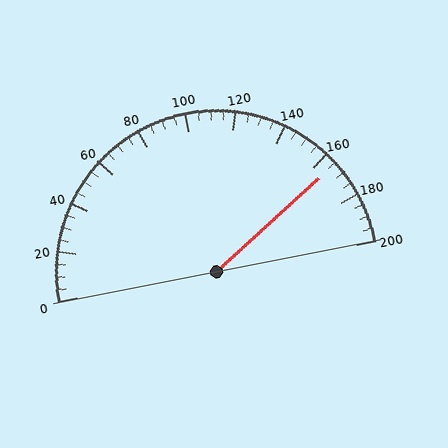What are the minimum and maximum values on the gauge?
The gauge ranges from 0 to 200.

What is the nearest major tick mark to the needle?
The nearest major tick mark is 160.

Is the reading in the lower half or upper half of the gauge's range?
The reading is in the upper half of the range (0 to 200).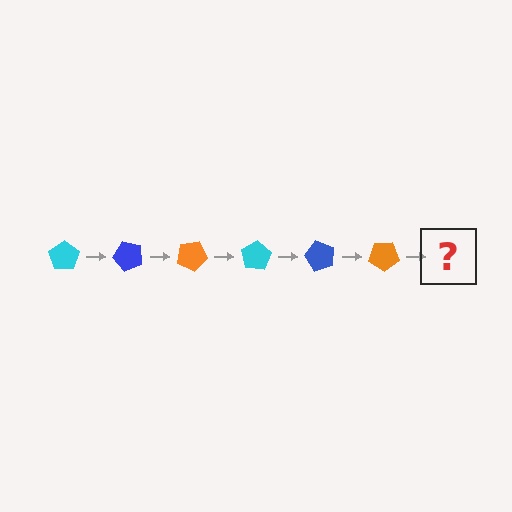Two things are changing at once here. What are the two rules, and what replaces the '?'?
The two rules are that it rotates 50 degrees each step and the color cycles through cyan, blue, and orange. The '?' should be a cyan pentagon, rotated 300 degrees from the start.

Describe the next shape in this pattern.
It should be a cyan pentagon, rotated 300 degrees from the start.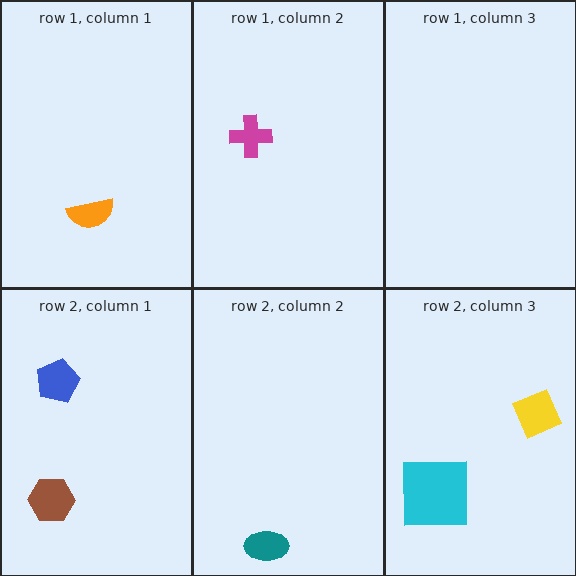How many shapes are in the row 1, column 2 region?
1.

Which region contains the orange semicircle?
The row 1, column 1 region.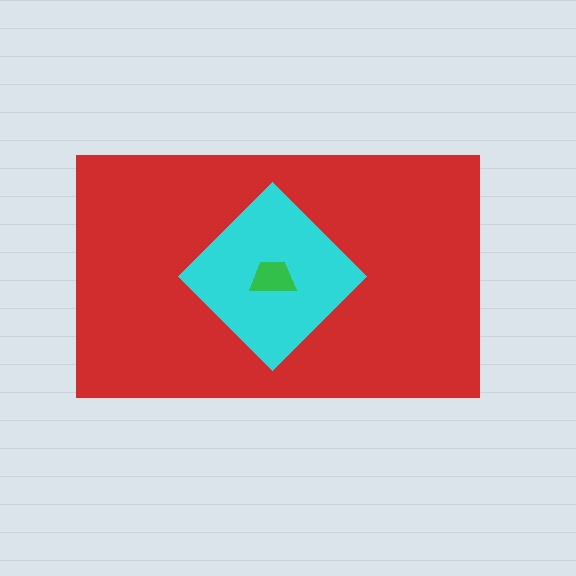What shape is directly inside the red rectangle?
The cyan diamond.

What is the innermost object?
The green trapezoid.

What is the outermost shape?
The red rectangle.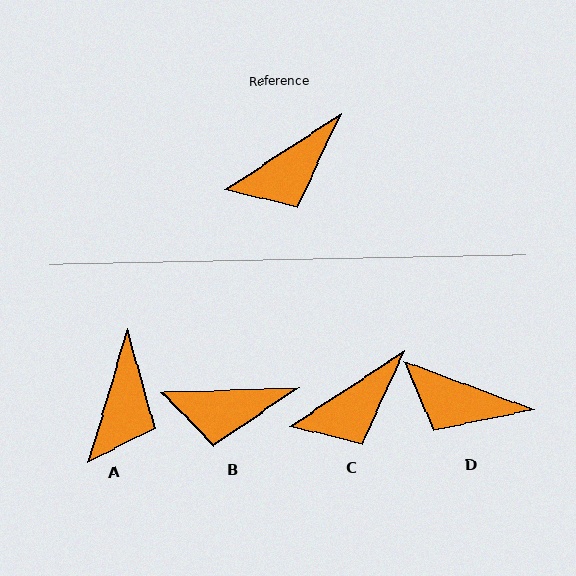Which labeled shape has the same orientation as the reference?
C.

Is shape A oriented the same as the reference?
No, it is off by about 40 degrees.